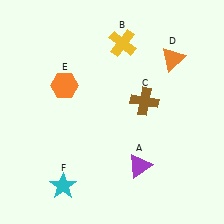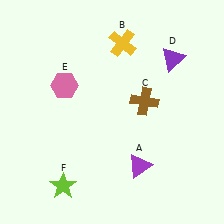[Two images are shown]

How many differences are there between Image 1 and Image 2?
There are 3 differences between the two images.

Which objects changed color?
D changed from orange to purple. E changed from orange to pink. F changed from cyan to lime.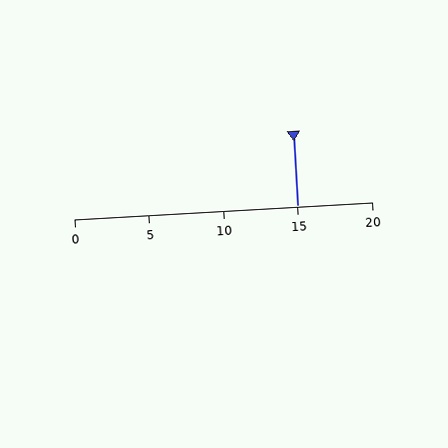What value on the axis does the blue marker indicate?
The marker indicates approximately 15.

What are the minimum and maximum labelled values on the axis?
The axis runs from 0 to 20.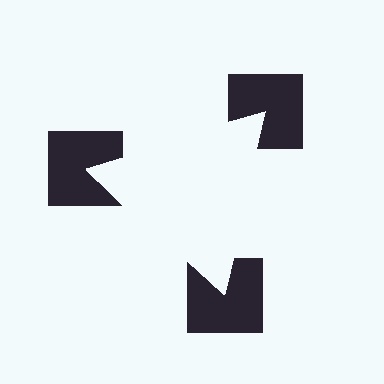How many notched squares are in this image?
There are 3 — one at each vertex of the illusory triangle.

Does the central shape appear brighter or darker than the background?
It typically appears slightly brighter than the background, even though no actual brightness change is drawn.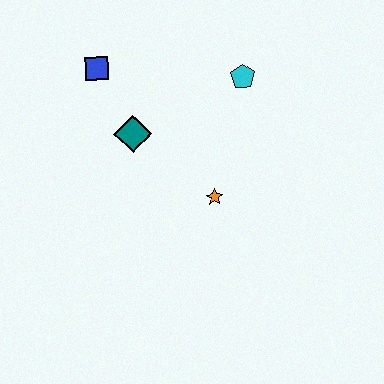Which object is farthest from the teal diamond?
The cyan pentagon is farthest from the teal diamond.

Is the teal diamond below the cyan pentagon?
Yes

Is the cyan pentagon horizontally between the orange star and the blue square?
No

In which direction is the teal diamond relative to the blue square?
The teal diamond is below the blue square.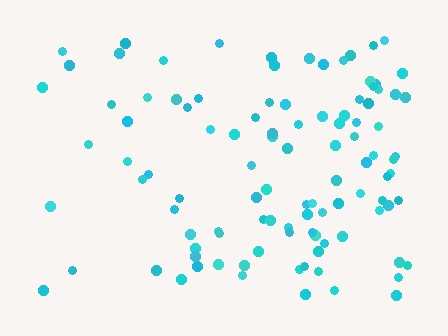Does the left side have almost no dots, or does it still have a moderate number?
Still a moderate number, just noticeably fewer than the right.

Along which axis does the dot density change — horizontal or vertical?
Horizontal.